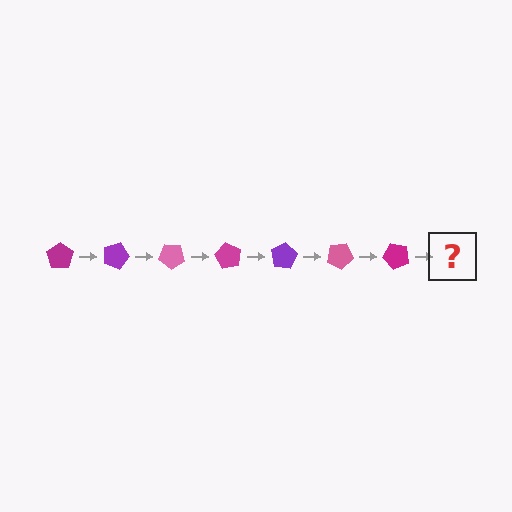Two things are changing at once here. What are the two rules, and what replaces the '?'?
The two rules are that it rotates 20 degrees each step and the color cycles through magenta, purple, and pink. The '?' should be a purple pentagon, rotated 140 degrees from the start.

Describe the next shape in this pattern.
It should be a purple pentagon, rotated 140 degrees from the start.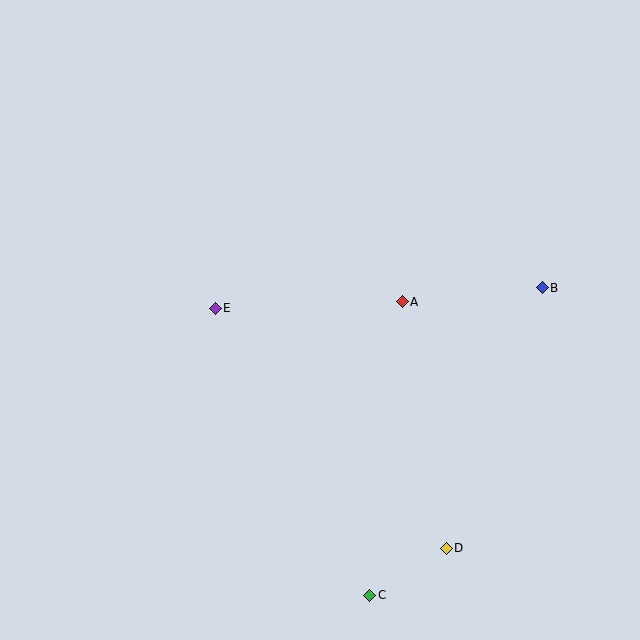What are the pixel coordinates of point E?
Point E is at (215, 308).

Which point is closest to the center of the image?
Point A at (402, 302) is closest to the center.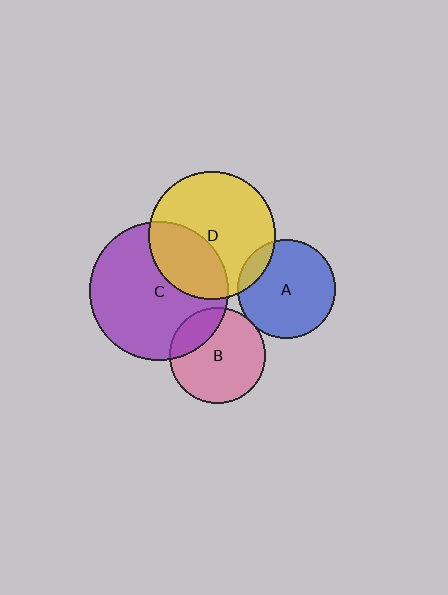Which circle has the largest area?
Circle C (purple).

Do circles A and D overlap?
Yes.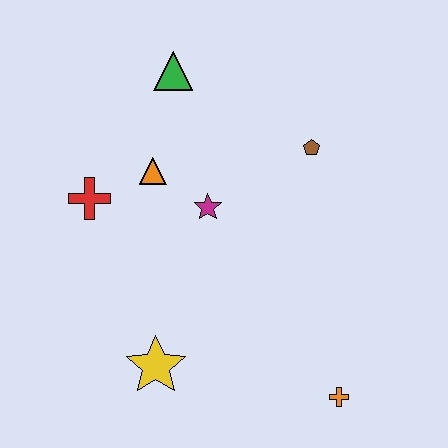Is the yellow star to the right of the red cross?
Yes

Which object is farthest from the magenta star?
The orange cross is farthest from the magenta star.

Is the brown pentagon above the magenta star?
Yes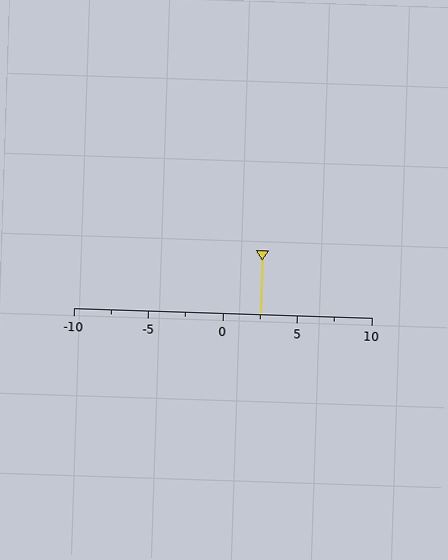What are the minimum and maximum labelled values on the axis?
The axis runs from -10 to 10.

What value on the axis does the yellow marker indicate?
The marker indicates approximately 2.5.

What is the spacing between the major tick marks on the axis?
The major ticks are spaced 5 apart.